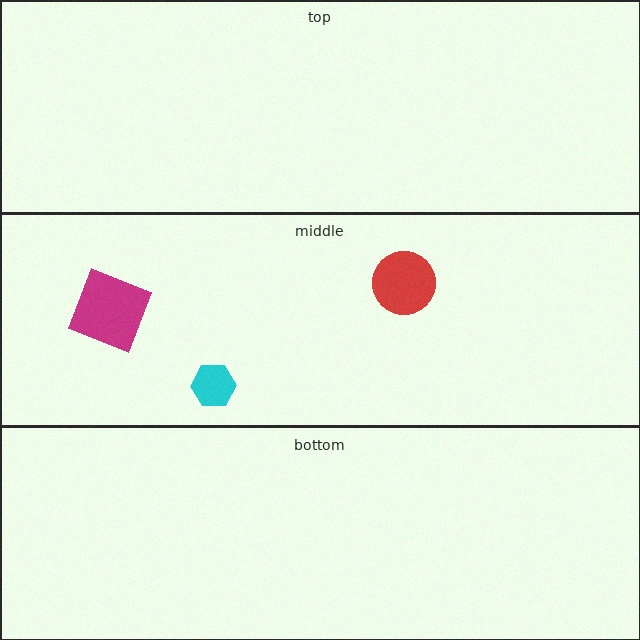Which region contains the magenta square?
The middle region.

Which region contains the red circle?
The middle region.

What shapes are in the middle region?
The red circle, the cyan hexagon, the magenta square.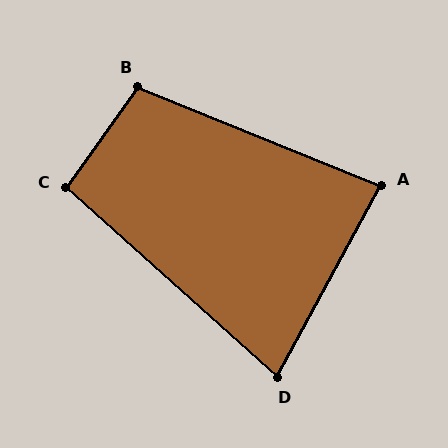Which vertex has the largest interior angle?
B, at approximately 103 degrees.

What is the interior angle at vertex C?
Approximately 97 degrees (obtuse).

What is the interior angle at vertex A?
Approximately 83 degrees (acute).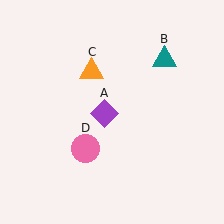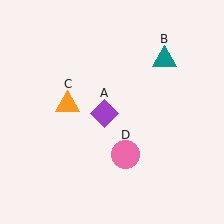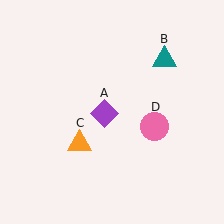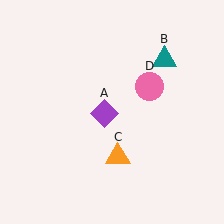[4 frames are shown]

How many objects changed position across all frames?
2 objects changed position: orange triangle (object C), pink circle (object D).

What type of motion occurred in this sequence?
The orange triangle (object C), pink circle (object D) rotated counterclockwise around the center of the scene.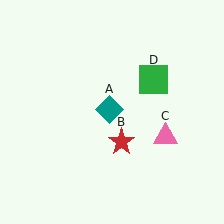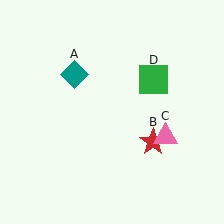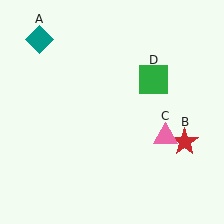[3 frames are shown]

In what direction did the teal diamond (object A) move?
The teal diamond (object A) moved up and to the left.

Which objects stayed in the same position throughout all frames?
Pink triangle (object C) and green square (object D) remained stationary.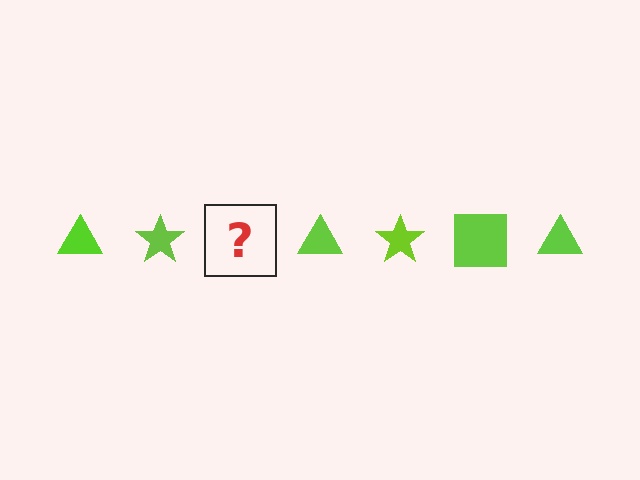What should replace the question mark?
The question mark should be replaced with a lime square.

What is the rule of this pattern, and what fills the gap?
The rule is that the pattern cycles through triangle, star, square shapes in lime. The gap should be filled with a lime square.